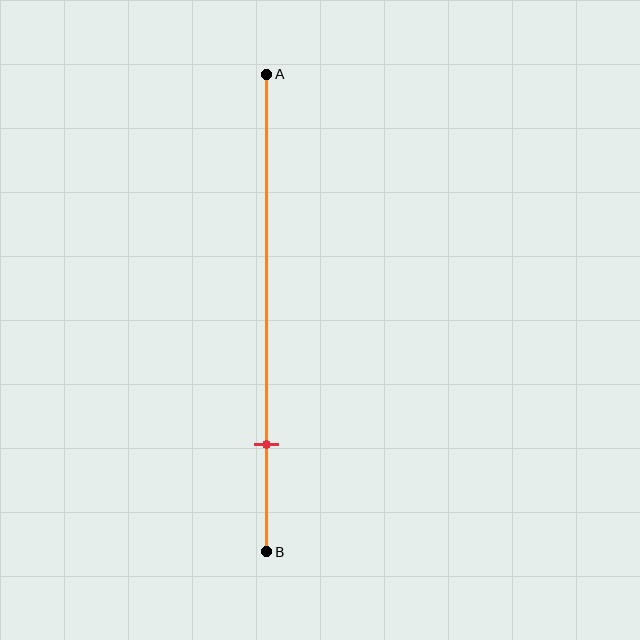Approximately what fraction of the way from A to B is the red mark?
The red mark is approximately 80% of the way from A to B.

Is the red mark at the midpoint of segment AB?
No, the mark is at about 80% from A, not at the 50% midpoint.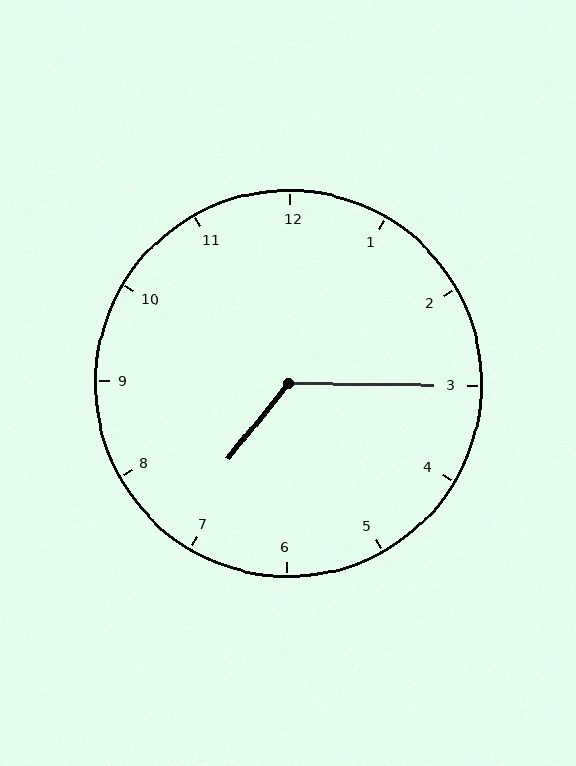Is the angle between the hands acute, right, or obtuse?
It is obtuse.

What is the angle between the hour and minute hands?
Approximately 128 degrees.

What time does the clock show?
7:15.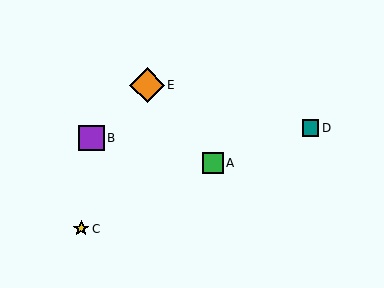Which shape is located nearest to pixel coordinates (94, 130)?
The purple square (labeled B) at (92, 138) is nearest to that location.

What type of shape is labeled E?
Shape E is an orange diamond.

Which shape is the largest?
The orange diamond (labeled E) is the largest.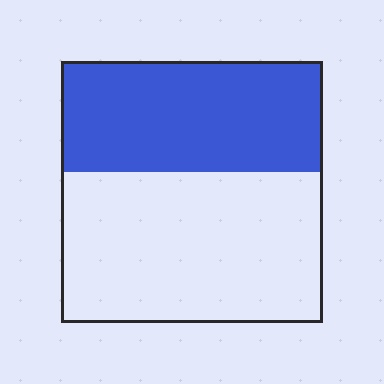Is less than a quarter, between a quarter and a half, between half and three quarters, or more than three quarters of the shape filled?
Between a quarter and a half.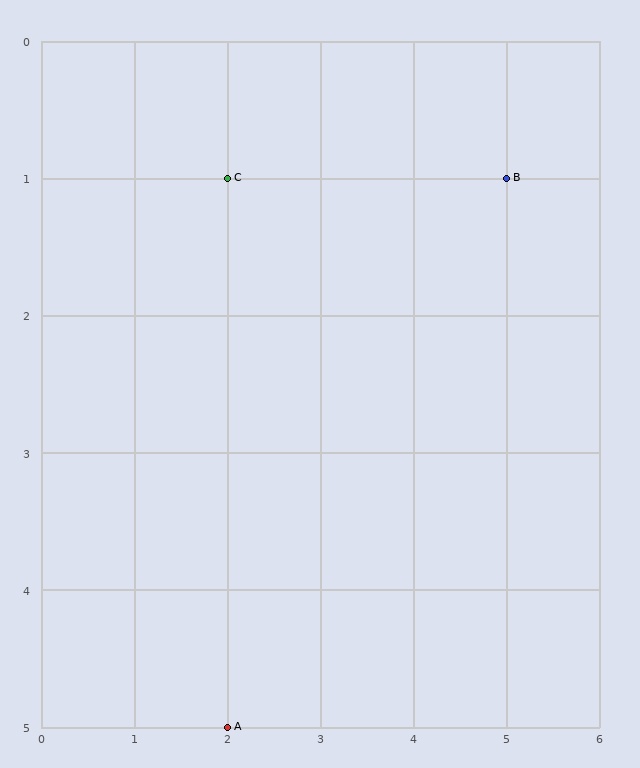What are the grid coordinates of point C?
Point C is at grid coordinates (2, 1).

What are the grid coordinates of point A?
Point A is at grid coordinates (2, 5).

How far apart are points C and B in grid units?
Points C and B are 3 columns apart.